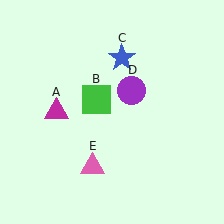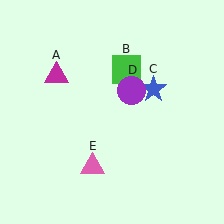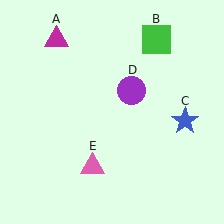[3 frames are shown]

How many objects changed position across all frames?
3 objects changed position: magenta triangle (object A), green square (object B), blue star (object C).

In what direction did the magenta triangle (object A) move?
The magenta triangle (object A) moved up.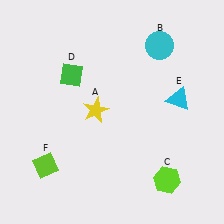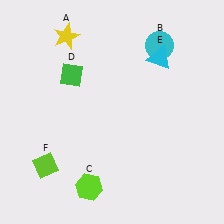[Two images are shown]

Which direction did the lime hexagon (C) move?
The lime hexagon (C) moved left.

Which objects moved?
The objects that moved are: the yellow star (A), the lime hexagon (C), the cyan triangle (E).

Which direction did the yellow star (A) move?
The yellow star (A) moved up.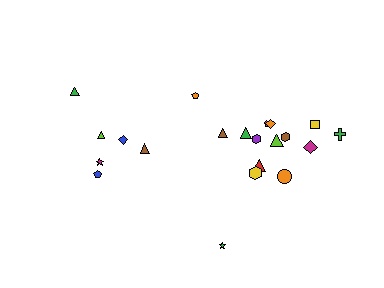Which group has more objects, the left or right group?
The right group.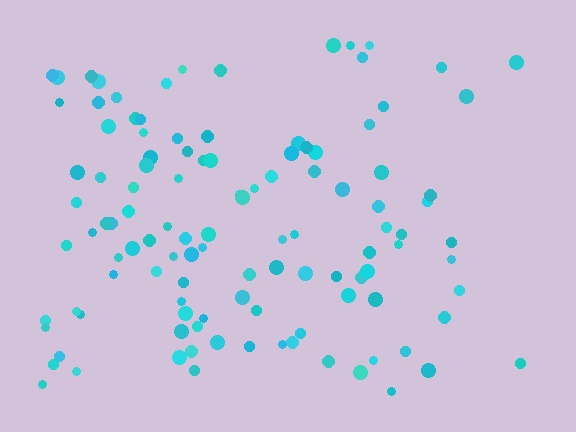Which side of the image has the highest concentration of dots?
The left.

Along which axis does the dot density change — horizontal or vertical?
Horizontal.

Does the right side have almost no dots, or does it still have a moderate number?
Still a moderate number, just noticeably fewer than the left.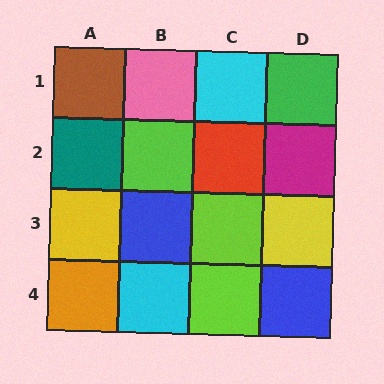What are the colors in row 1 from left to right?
Brown, pink, cyan, green.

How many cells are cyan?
2 cells are cyan.